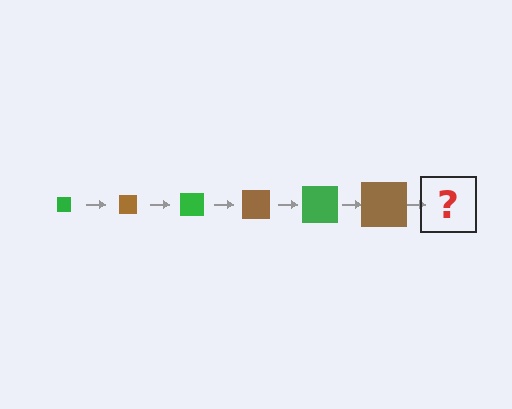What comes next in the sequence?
The next element should be a green square, larger than the previous one.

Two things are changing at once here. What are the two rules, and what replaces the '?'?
The two rules are that the square grows larger each step and the color cycles through green and brown. The '?' should be a green square, larger than the previous one.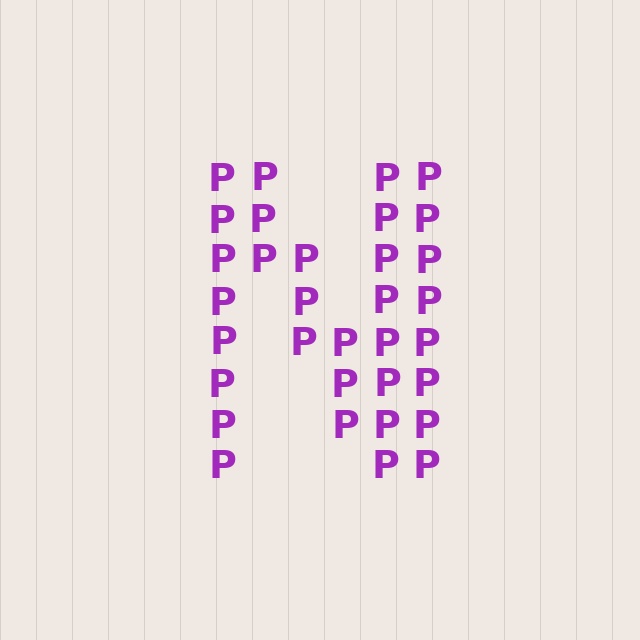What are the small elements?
The small elements are letter P's.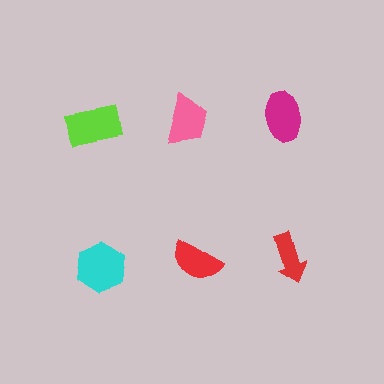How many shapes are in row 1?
3 shapes.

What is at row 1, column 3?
A magenta ellipse.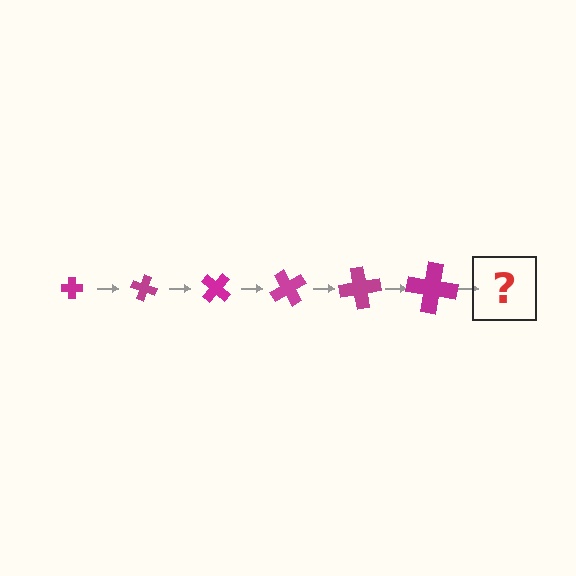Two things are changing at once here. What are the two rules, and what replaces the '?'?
The two rules are that the cross grows larger each step and it rotates 20 degrees each step. The '?' should be a cross, larger than the previous one and rotated 120 degrees from the start.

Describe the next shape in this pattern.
It should be a cross, larger than the previous one and rotated 120 degrees from the start.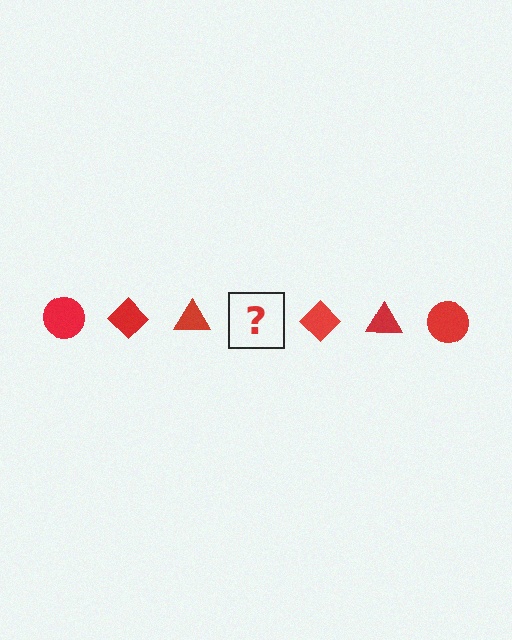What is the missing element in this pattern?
The missing element is a red circle.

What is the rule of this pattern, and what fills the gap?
The rule is that the pattern cycles through circle, diamond, triangle shapes in red. The gap should be filled with a red circle.